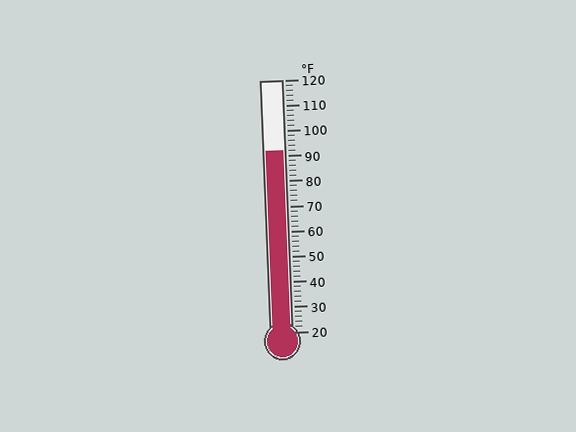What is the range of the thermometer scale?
The thermometer scale ranges from 20°F to 120°F.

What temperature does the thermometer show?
The thermometer shows approximately 92°F.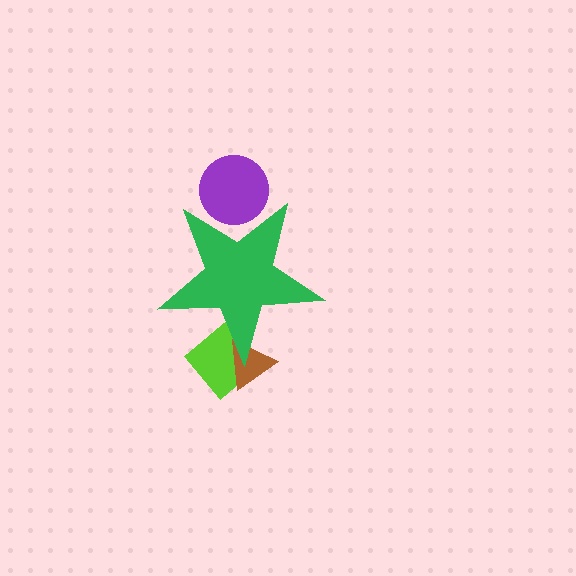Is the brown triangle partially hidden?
Yes, the brown triangle is partially hidden behind the green star.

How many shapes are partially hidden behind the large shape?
3 shapes are partially hidden.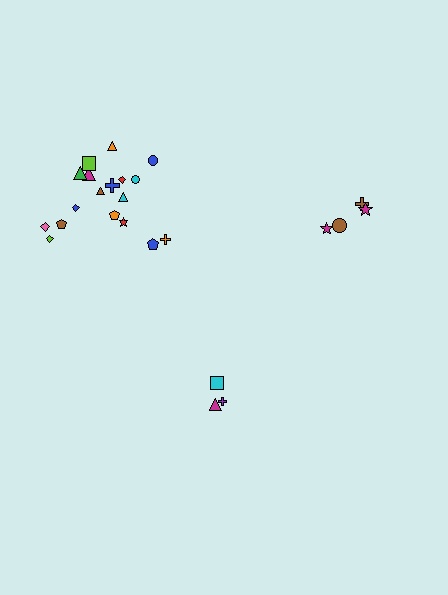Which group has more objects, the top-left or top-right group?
The top-left group.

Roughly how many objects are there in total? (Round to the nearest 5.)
Roughly 25 objects in total.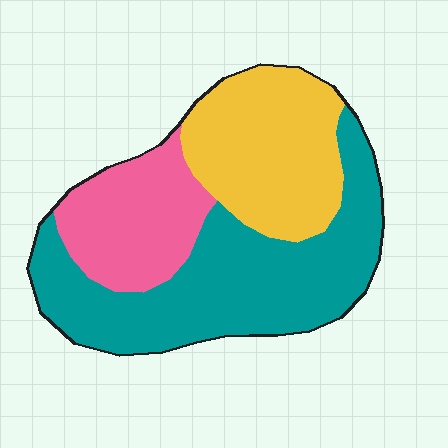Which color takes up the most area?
Teal, at roughly 45%.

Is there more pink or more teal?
Teal.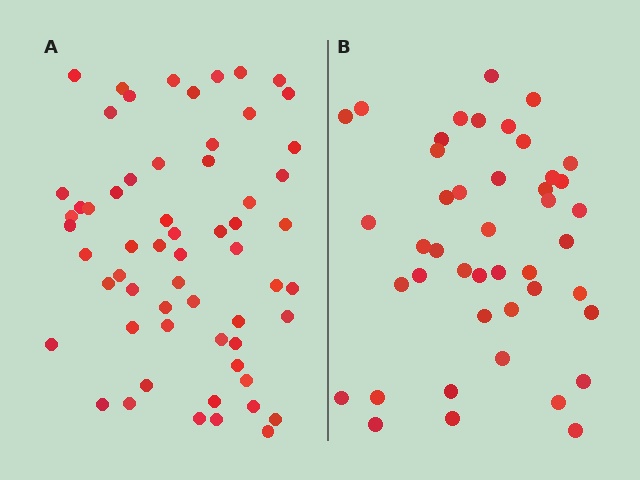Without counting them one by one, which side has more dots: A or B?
Region A (the left region) has more dots.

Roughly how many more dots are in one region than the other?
Region A has approximately 15 more dots than region B.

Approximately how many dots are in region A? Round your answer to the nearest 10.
About 60 dots.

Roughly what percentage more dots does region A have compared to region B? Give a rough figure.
About 35% more.